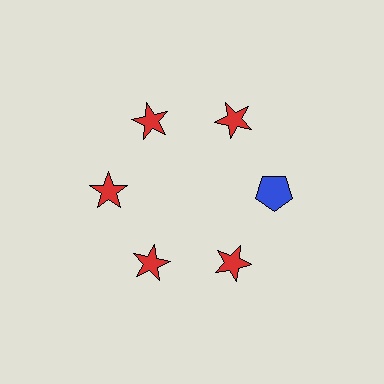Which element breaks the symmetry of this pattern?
The blue pentagon at roughly the 3 o'clock position breaks the symmetry. All other shapes are red stars.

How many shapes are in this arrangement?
There are 6 shapes arranged in a ring pattern.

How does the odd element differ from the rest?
It differs in both color (blue instead of red) and shape (pentagon instead of star).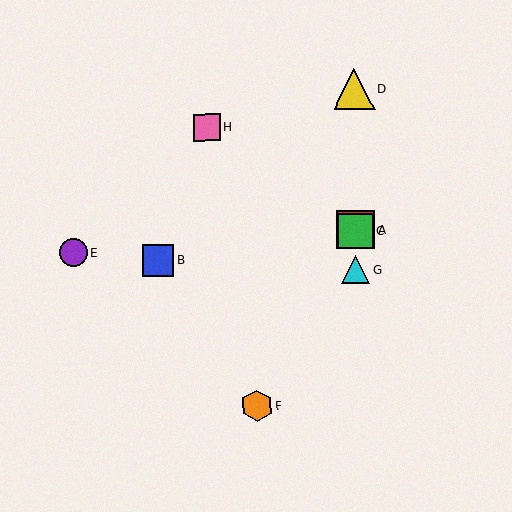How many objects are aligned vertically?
4 objects (A, C, D, G) are aligned vertically.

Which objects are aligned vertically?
Objects A, C, D, G are aligned vertically.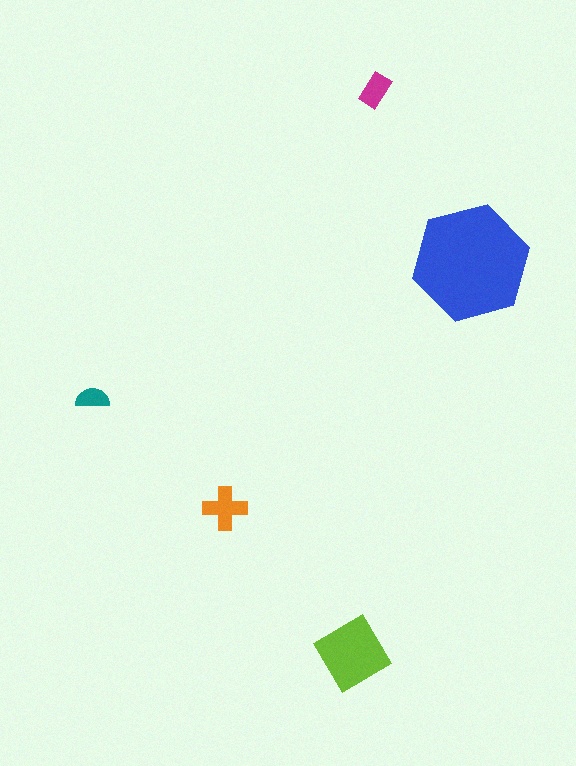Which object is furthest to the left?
The teal semicircle is leftmost.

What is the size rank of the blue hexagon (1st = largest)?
1st.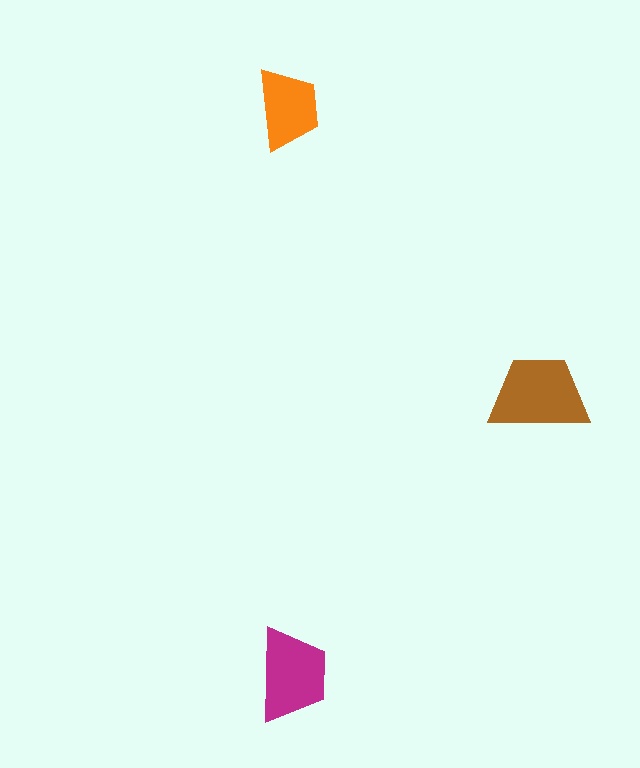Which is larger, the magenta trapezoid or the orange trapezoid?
The magenta one.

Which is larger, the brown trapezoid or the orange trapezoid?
The brown one.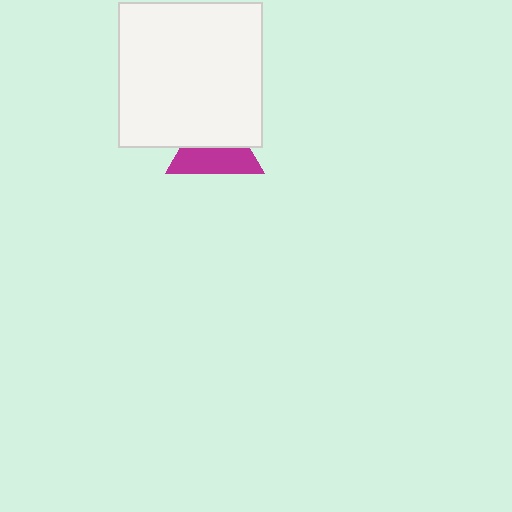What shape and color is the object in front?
The object in front is a white square.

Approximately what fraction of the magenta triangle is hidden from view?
Roughly 49% of the magenta triangle is hidden behind the white square.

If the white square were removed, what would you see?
You would see the complete magenta triangle.